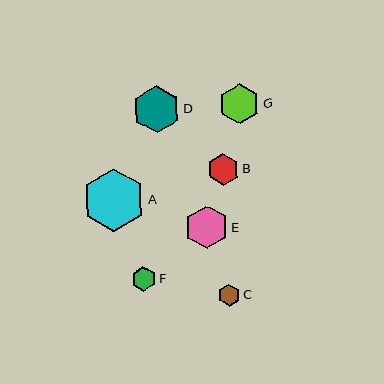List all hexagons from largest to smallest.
From largest to smallest: A, D, E, G, B, F, C.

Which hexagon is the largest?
Hexagon A is the largest with a size of approximately 63 pixels.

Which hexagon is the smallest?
Hexagon C is the smallest with a size of approximately 22 pixels.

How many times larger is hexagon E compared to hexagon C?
Hexagon E is approximately 2.0 times the size of hexagon C.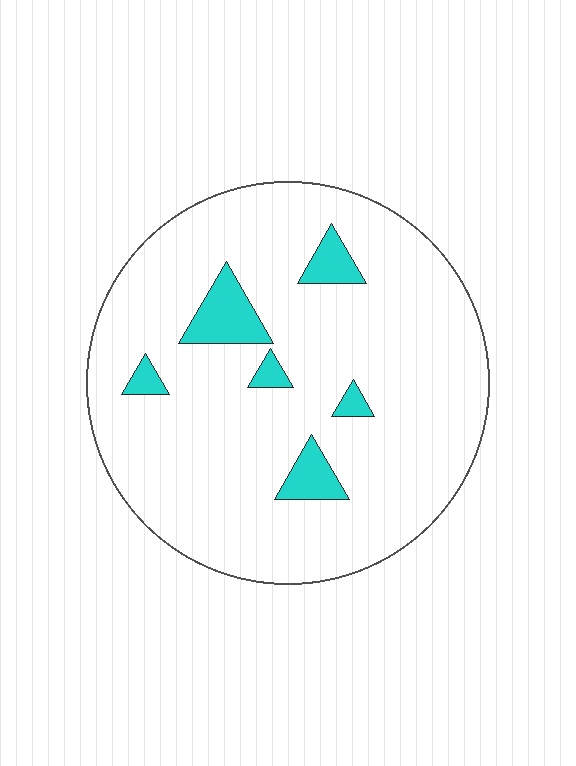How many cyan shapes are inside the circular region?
6.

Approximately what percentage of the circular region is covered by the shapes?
Approximately 10%.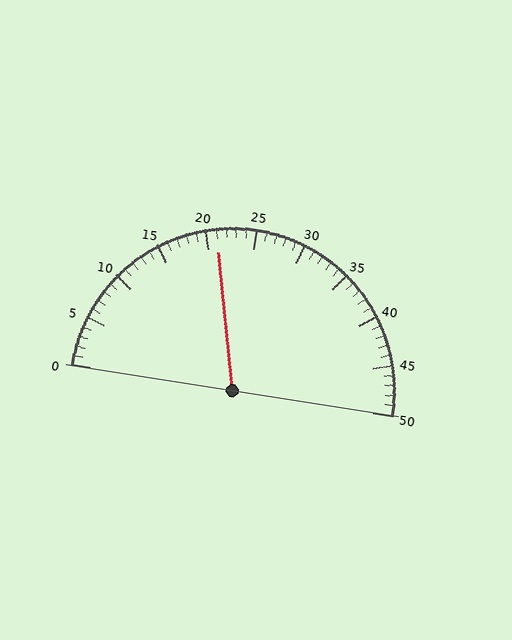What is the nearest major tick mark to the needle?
The nearest major tick mark is 20.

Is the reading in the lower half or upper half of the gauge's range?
The reading is in the lower half of the range (0 to 50).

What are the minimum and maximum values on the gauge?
The gauge ranges from 0 to 50.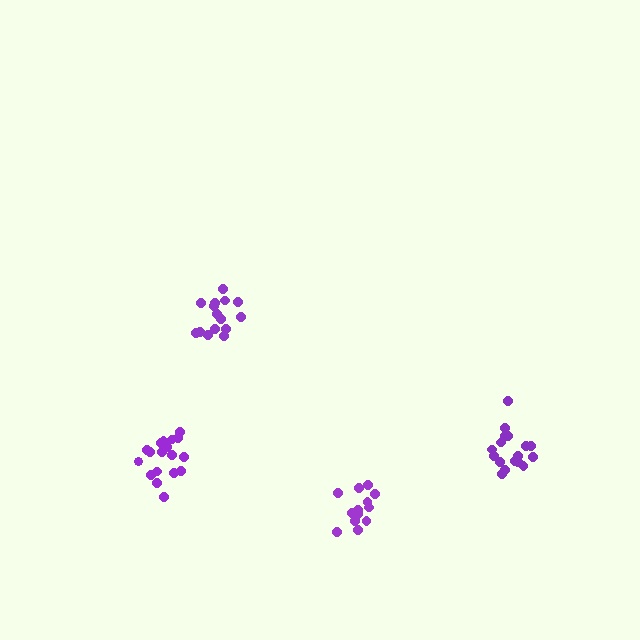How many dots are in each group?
Group 1: 16 dots, Group 2: 18 dots, Group 3: 17 dots, Group 4: 13 dots (64 total).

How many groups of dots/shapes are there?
There are 4 groups.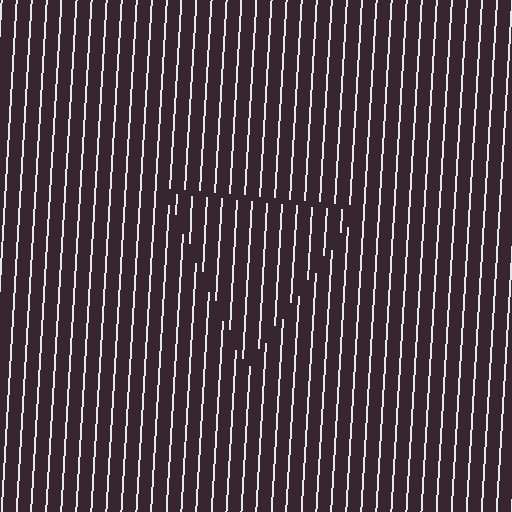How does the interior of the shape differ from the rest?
The interior of the shape contains the same grating, shifted by half a period — the contour is defined by the phase discontinuity where line-ends from the inner and outer gratings abut.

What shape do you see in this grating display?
An illusory triangle. The interior of the shape contains the same grating, shifted by half a period — the contour is defined by the phase discontinuity where line-ends from the inner and outer gratings abut.